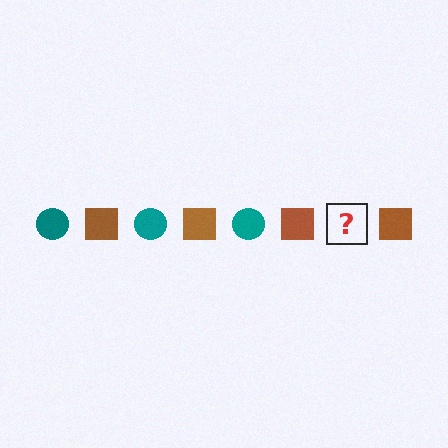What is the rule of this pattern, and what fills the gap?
The rule is that the pattern alternates between teal circle and brown square. The gap should be filled with a teal circle.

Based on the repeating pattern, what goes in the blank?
The blank should be a teal circle.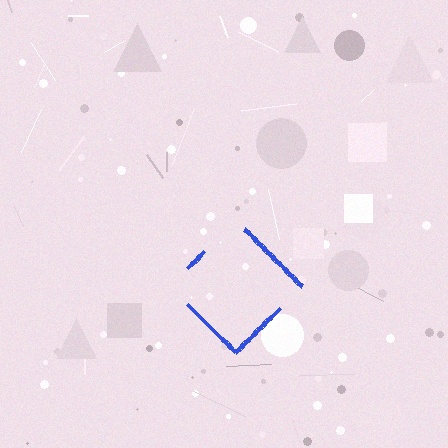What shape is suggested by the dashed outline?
The dashed outline suggests a diamond.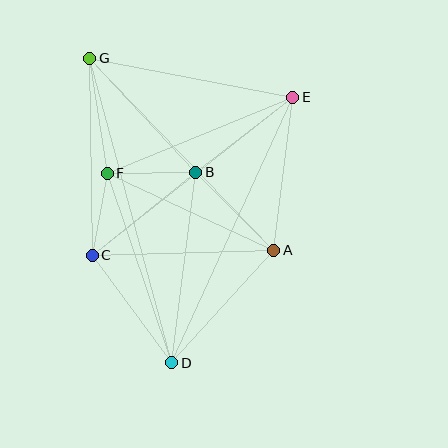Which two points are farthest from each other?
Points D and G are farthest from each other.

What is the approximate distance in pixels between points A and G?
The distance between A and G is approximately 266 pixels.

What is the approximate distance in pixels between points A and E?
The distance between A and E is approximately 154 pixels.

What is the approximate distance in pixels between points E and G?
The distance between E and G is approximately 206 pixels.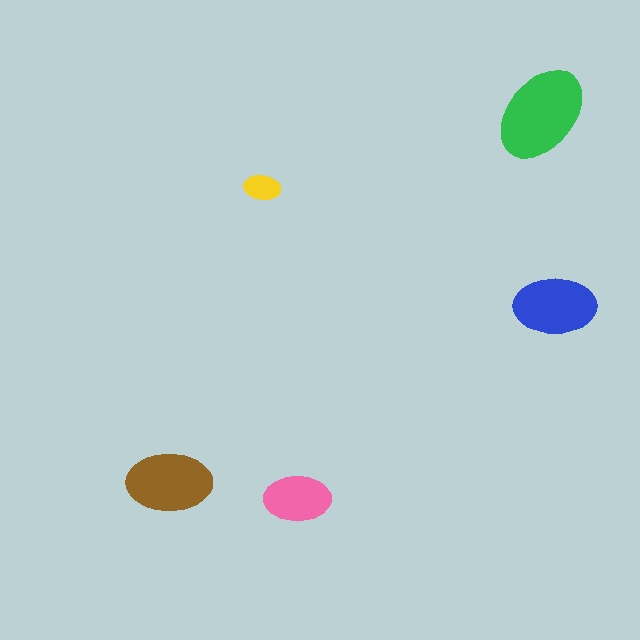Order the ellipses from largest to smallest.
the green one, the brown one, the blue one, the pink one, the yellow one.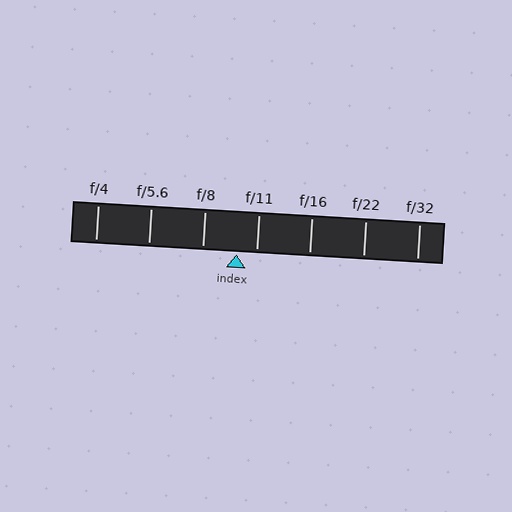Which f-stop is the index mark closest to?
The index mark is closest to f/11.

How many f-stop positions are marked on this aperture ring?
There are 7 f-stop positions marked.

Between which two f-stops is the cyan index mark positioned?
The index mark is between f/8 and f/11.